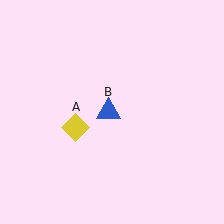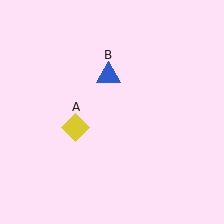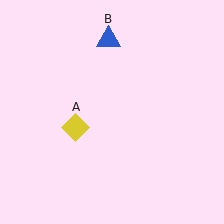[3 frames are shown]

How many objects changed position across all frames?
1 object changed position: blue triangle (object B).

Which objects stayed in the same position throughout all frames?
Yellow diamond (object A) remained stationary.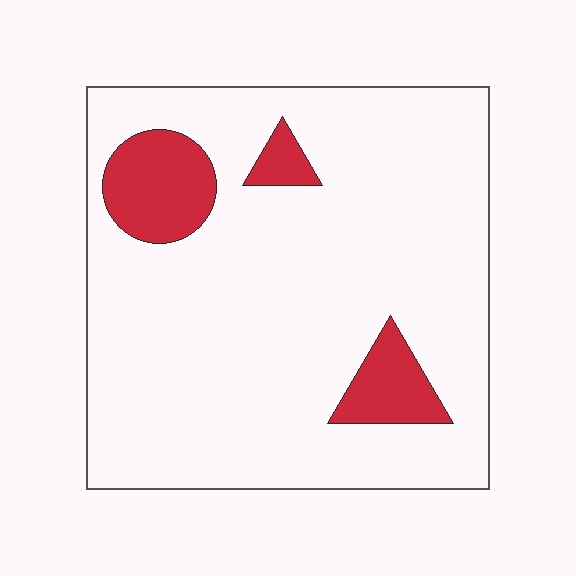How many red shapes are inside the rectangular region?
3.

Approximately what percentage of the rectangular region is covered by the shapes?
Approximately 10%.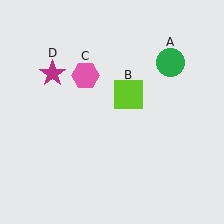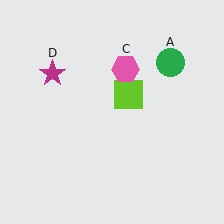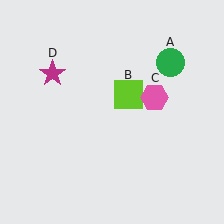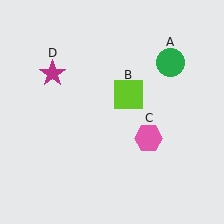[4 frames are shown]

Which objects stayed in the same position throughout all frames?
Green circle (object A) and lime square (object B) and magenta star (object D) remained stationary.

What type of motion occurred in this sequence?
The pink hexagon (object C) rotated clockwise around the center of the scene.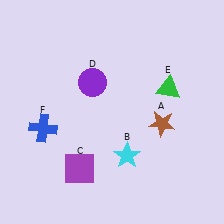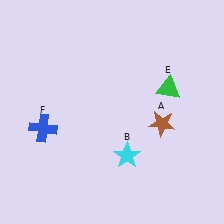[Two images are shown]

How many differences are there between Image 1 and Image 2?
There are 2 differences between the two images.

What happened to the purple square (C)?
The purple square (C) was removed in Image 2. It was in the bottom-left area of Image 1.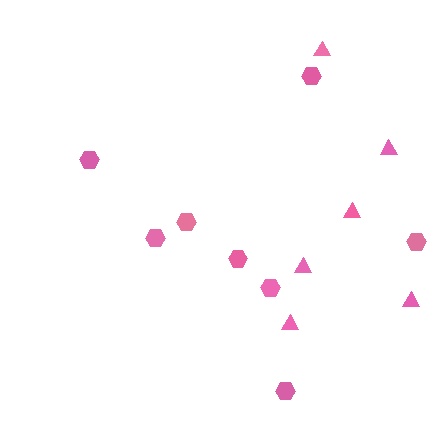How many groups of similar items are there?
There are 2 groups: one group of triangles (6) and one group of hexagons (8).